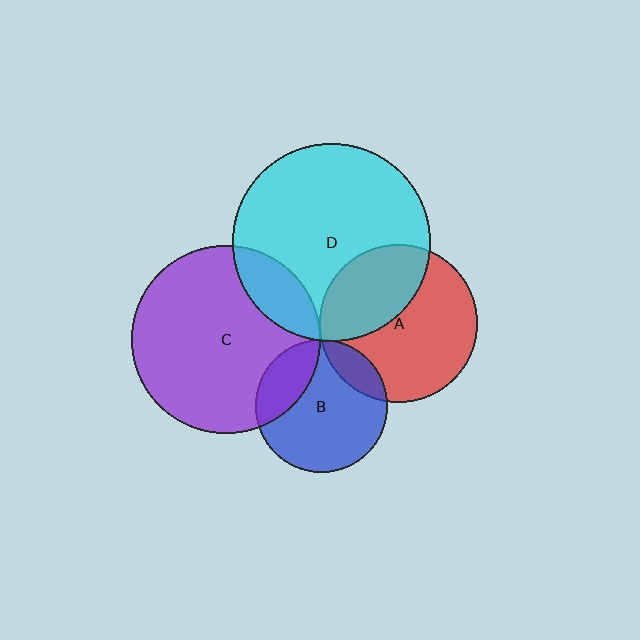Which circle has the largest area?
Circle D (cyan).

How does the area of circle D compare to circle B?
Approximately 2.2 times.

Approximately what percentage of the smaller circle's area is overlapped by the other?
Approximately 15%.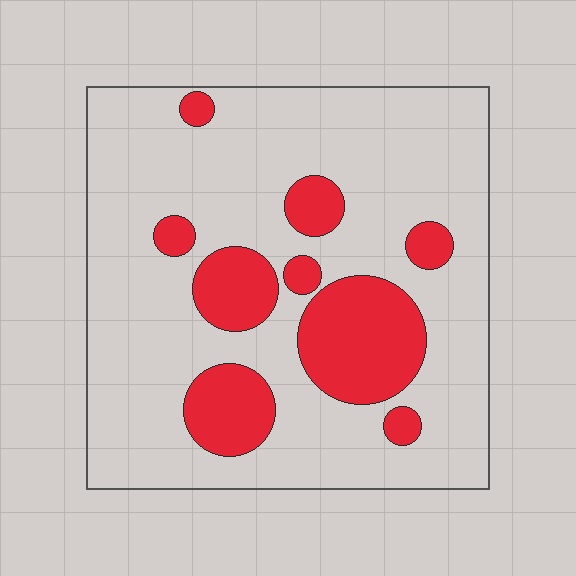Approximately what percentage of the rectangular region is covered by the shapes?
Approximately 20%.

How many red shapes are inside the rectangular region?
9.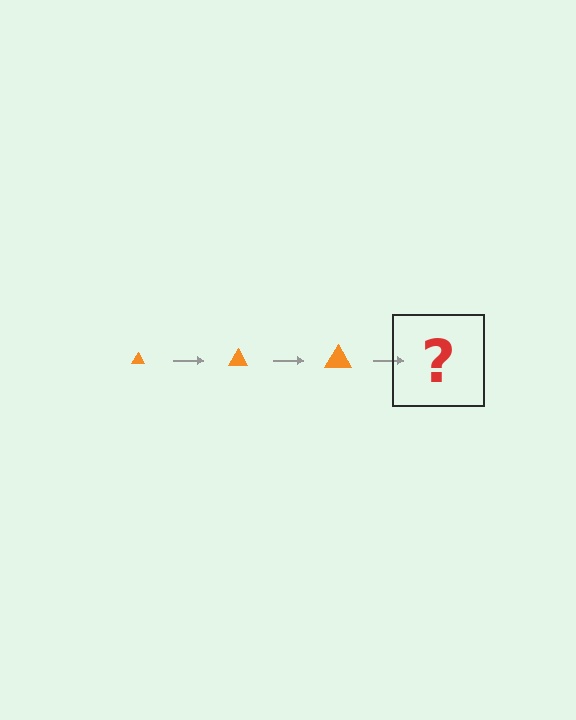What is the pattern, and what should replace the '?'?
The pattern is that the triangle gets progressively larger each step. The '?' should be an orange triangle, larger than the previous one.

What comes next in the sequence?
The next element should be an orange triangle, larger than the previous one.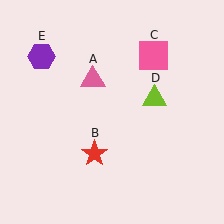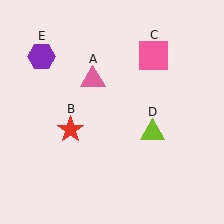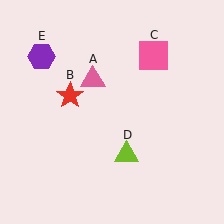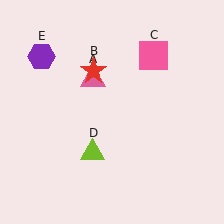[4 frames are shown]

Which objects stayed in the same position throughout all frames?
Pink triangle (object A) and pink square (object C) and purple hexagon (object E) remained stationary.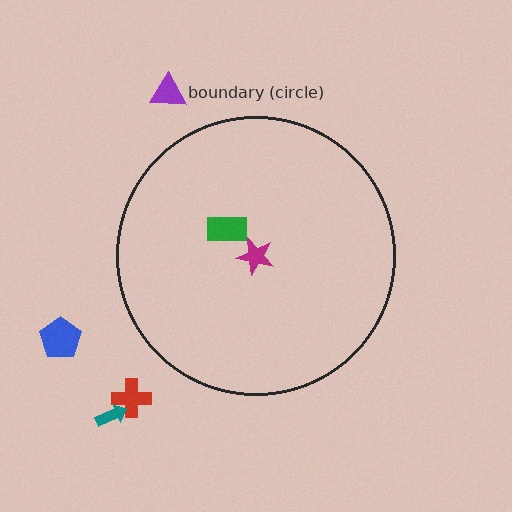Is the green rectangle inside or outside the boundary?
Inside.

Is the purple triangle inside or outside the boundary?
Outside.